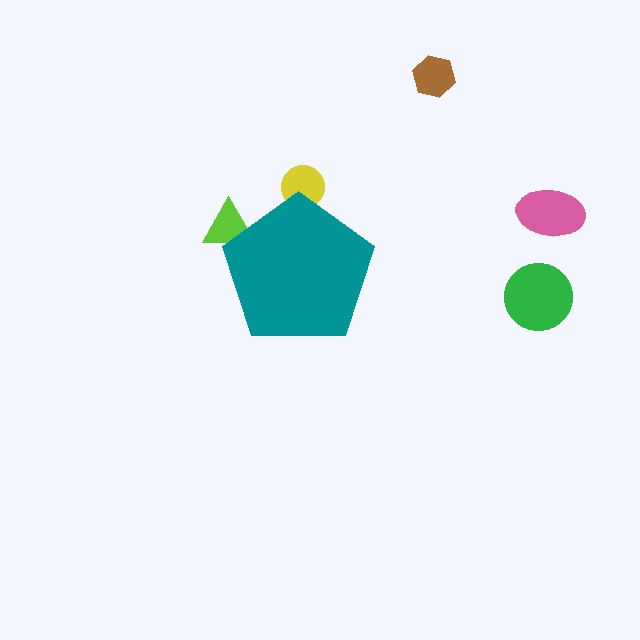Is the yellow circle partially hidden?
Yes, the yellow circle is partially hidden behind the teal pentagon.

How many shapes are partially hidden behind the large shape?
2 shapes are partially hidden.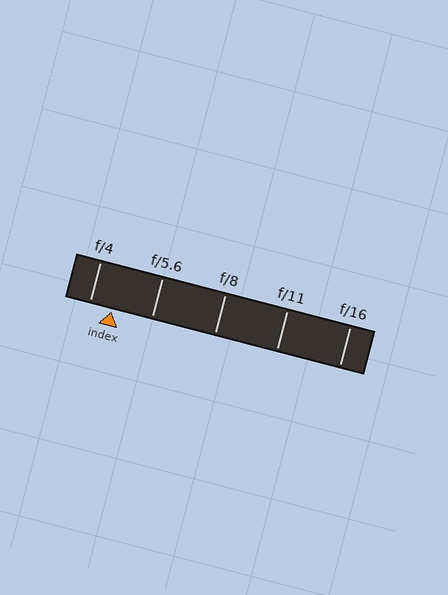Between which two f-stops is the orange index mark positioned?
The index mark is between f/4 and f/5.6.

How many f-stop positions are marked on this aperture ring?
There are 5 f-stop positions marked.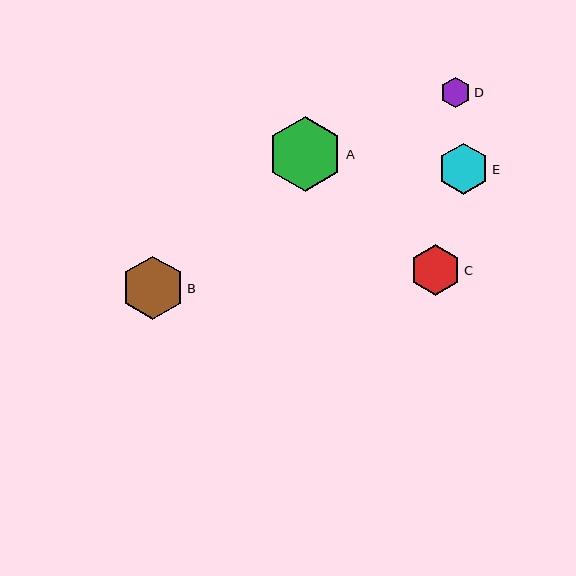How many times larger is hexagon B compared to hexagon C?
Hexagon B is approximately 1.3 times the size of hexagon C.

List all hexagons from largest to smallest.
From largest to smallest: A, B, E, C, D.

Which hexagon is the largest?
Hexagon A is the largest with a size of approximately 75 pixels.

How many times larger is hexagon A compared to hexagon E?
Hexagon A is approximately 1.5 times the size of hexagon E.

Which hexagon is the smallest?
Hexagon D is the smallest with a size of approximately 30 pixels.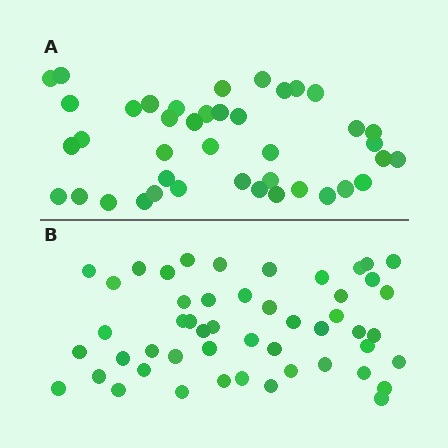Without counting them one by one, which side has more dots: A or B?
Region B (the bottom region) has more dots.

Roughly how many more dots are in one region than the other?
Region B has roughly 8 or so more dots than region A.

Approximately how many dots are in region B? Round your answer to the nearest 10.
About 50 dots.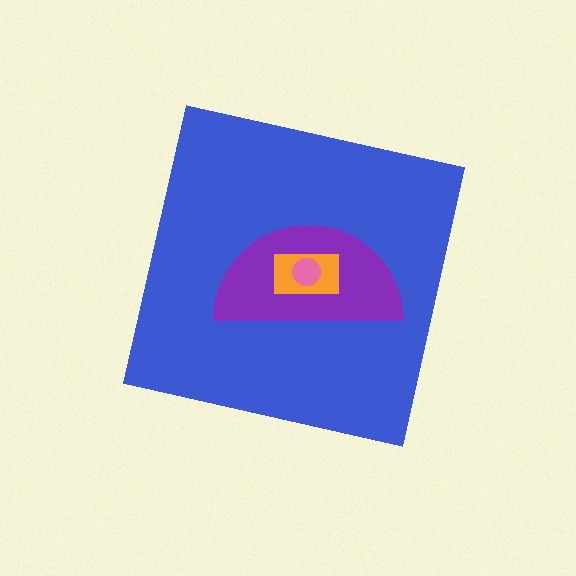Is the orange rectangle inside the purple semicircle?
Yes.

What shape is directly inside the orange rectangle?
The pink circle.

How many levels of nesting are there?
4.